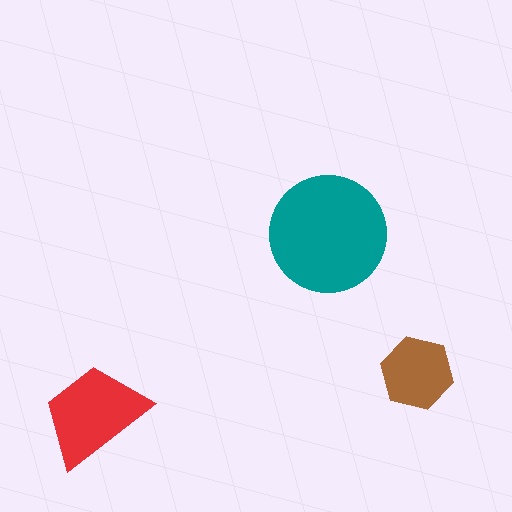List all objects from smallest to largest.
The brown hexagon, the red trapezoid, the teal circle.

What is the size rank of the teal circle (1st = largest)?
1st.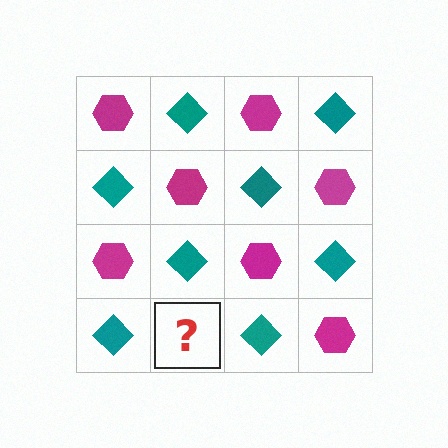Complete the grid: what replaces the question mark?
The question mark should be replaced with a magenta hexagon.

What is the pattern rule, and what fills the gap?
The rule is that it alternates magenta hexagon and teal diamond in a checkerboard pattern. The gap should be filled with a magenta hexagon.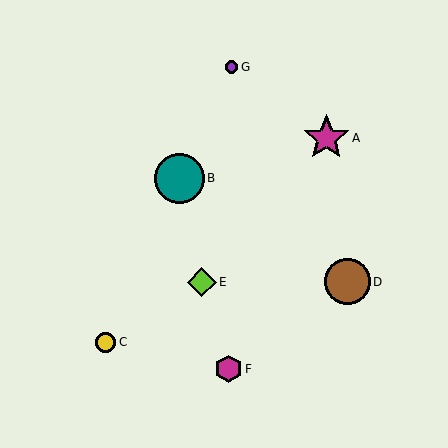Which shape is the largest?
The teal circle (labeled B) is the largest.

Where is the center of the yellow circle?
The center of the yellow circle is at (106, 342).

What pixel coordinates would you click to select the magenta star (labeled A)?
Click at (326, 138) to select the magenta star A.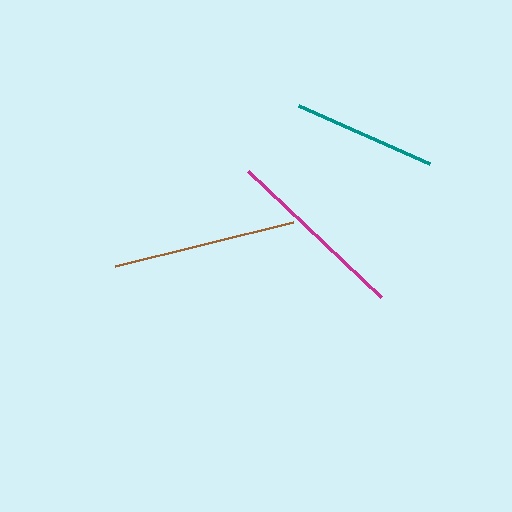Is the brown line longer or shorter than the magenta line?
The magenta line is longer than the brown line.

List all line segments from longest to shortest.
From longest to shortest: magenta, brown, teal.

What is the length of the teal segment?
The teal segment is approximately 143 pixels long.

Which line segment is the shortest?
The teal line is the shortest at approximately 143 pixels.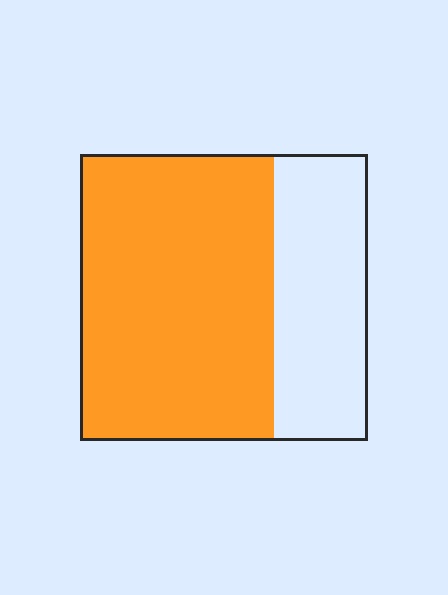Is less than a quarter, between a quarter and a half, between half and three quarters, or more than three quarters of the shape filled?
Between half and three quarters.